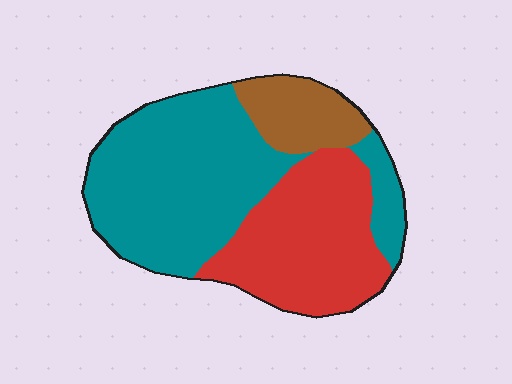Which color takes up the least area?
Brown, at roughly 15%.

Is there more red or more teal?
Teal.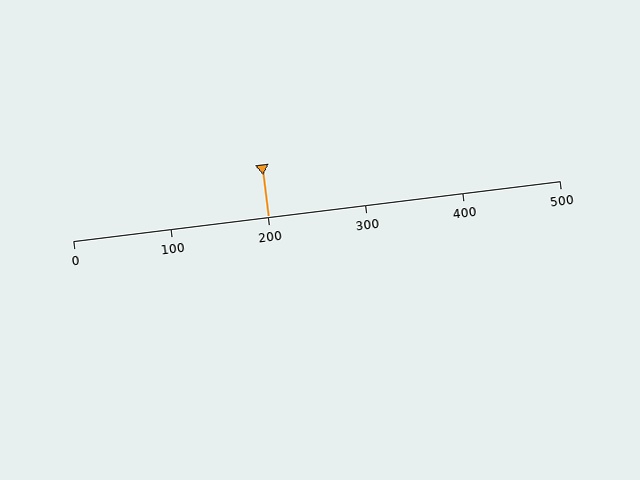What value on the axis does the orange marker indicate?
The marker indicates approximately 200.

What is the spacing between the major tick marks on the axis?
The major ticks are spaced 100 apart.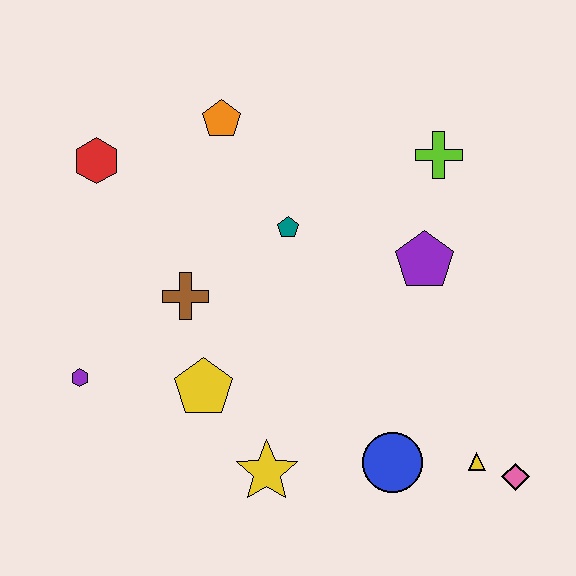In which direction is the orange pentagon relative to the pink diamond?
The orange pentagon is above the pink diamond.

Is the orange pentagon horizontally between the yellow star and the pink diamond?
No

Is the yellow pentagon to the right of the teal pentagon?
No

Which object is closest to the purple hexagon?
The yellow pentagon is closest to the purple hexagon.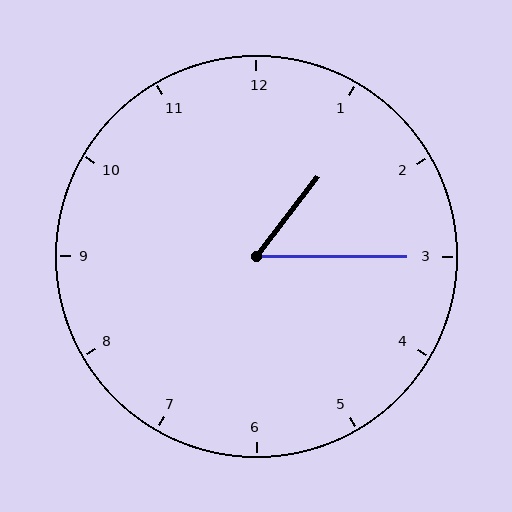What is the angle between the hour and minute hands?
Approximately 52 degrees.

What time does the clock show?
1:15.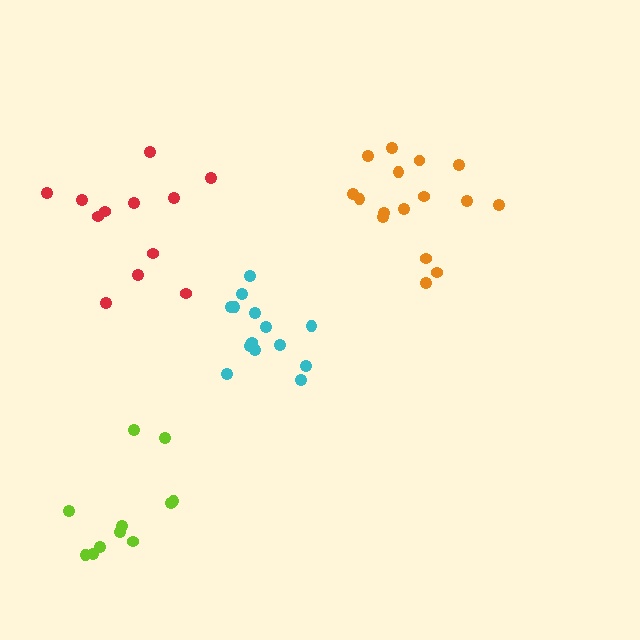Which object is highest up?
The orange cluster is topmost.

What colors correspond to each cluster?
The clusters are colored: orange, cyan, lime, red.